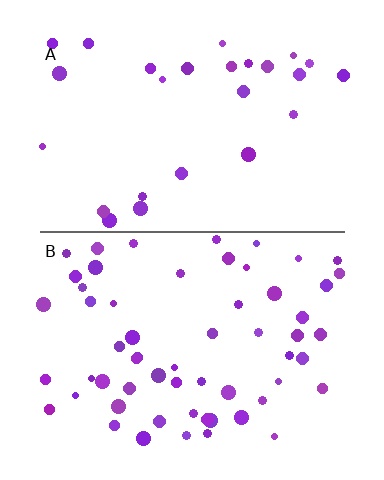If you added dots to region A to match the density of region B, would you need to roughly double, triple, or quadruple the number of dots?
Approximately double.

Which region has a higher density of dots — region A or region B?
B (the bottom).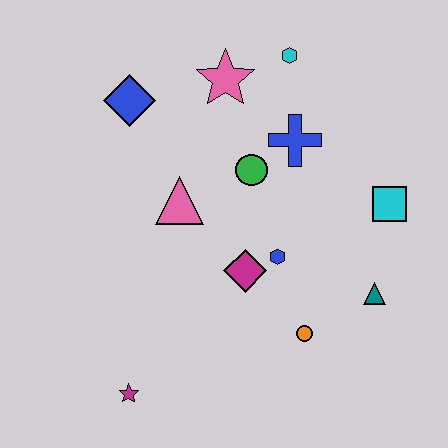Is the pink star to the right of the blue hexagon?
No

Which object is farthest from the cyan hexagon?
The magenta star is farthest from the cyan hexagon.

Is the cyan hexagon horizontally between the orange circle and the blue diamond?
Yes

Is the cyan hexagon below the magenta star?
No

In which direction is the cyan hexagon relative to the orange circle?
The cyan hexagon is above the orange circle.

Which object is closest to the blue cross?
The green circle is closest to the blue cross.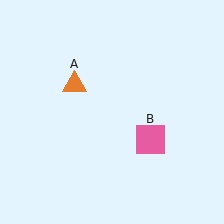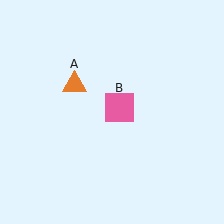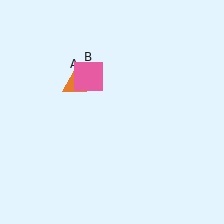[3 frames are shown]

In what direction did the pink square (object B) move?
The pink square (object B) moved up and to the left.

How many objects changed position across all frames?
1 object changed position: pink square (object B).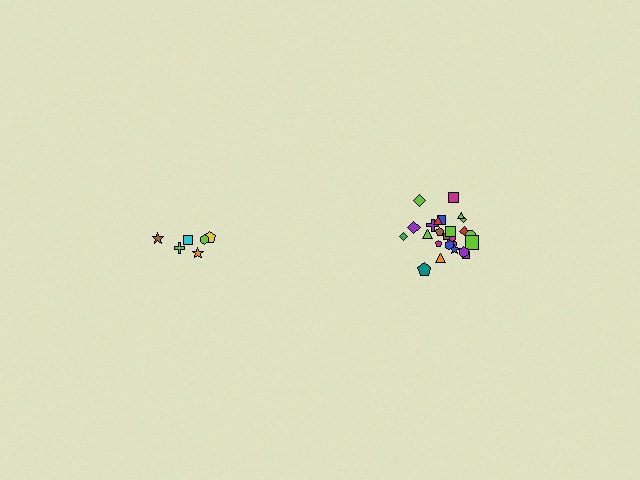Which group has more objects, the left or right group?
The right group.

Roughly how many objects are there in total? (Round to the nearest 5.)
Roughly 30 objects in total.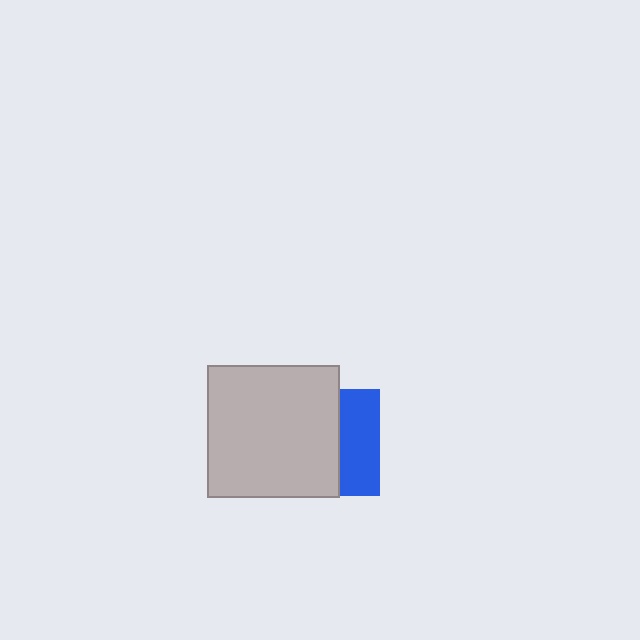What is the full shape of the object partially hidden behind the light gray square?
The partially hidden object is a blue square.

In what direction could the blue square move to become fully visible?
The blue square could move right. That would shift it out from behind the light gray square entirely.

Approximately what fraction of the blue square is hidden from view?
Roughly 62% of the blue square is hidden behind the light gray square.